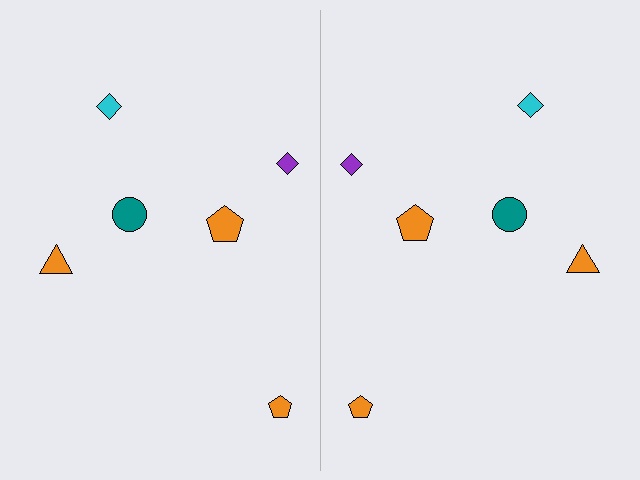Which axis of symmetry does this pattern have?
The pattern has a vertical axis of symmetry running through the center of the image.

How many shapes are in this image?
There are 12 shapes in this image.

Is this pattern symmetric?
Yes, this pattern has bilateral (reflection) symmetry.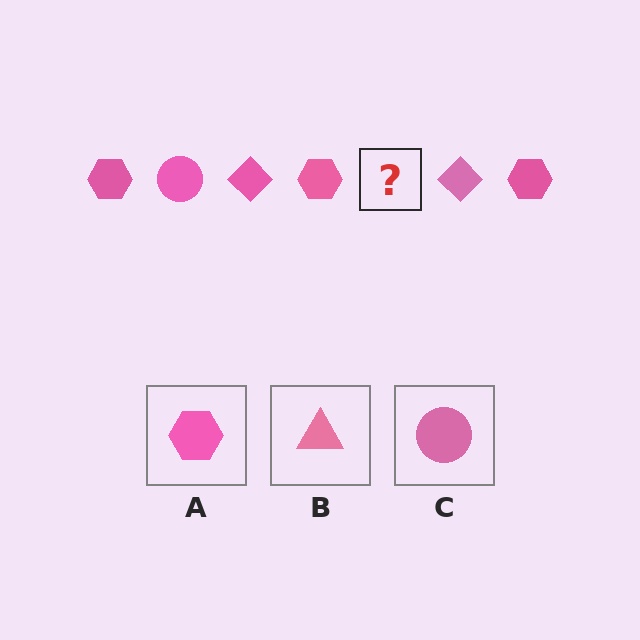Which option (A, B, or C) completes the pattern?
C.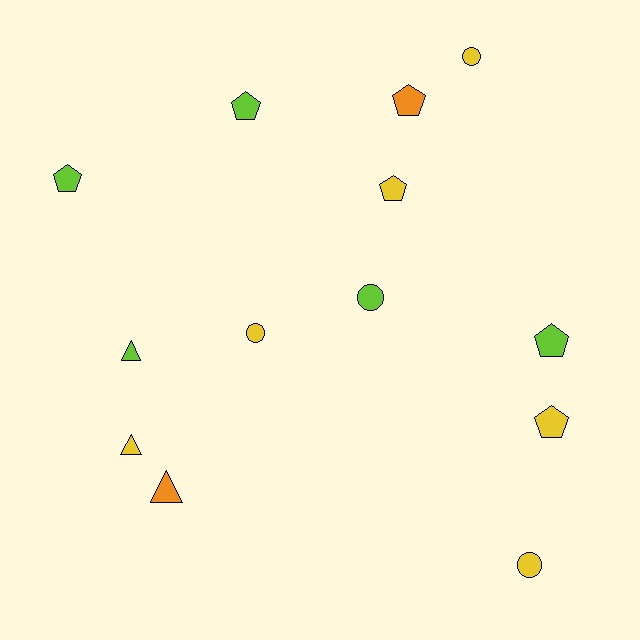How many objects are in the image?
There are 13 objects.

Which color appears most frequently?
Yellow, with 6 objects.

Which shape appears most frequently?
Pentagon, with 6 objects.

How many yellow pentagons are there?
There are 2 yellow pentagons.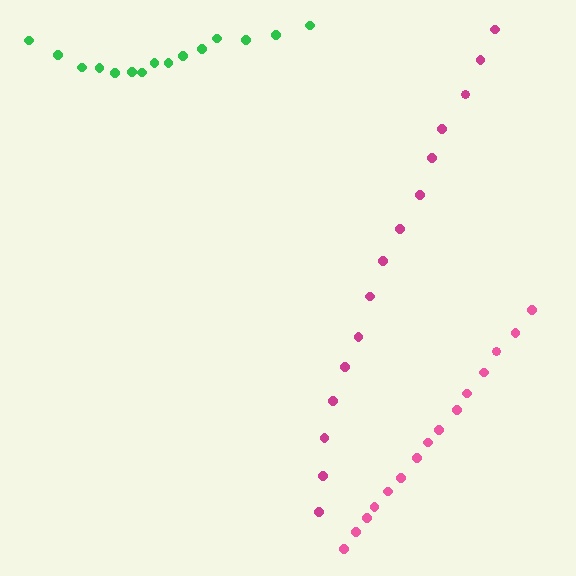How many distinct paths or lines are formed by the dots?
There are 3 distinct paths.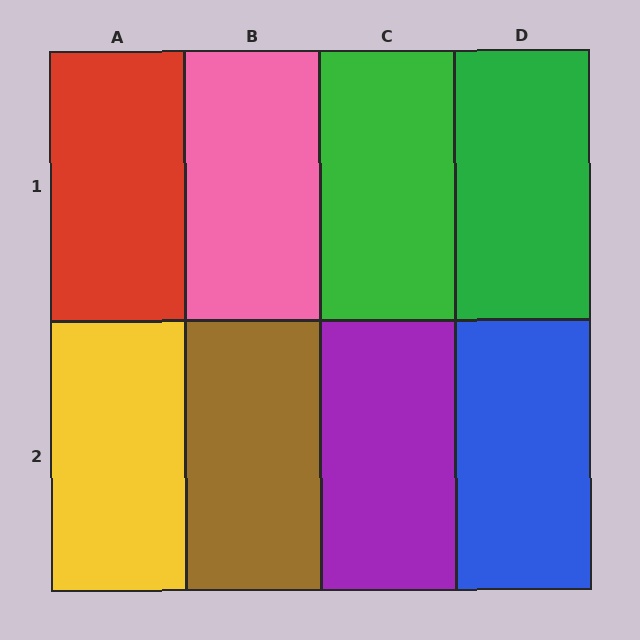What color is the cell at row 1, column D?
Green.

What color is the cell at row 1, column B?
Pink.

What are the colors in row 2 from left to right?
Yellow, brown, purple, blue.